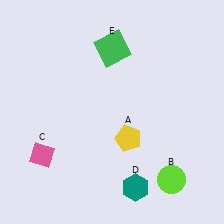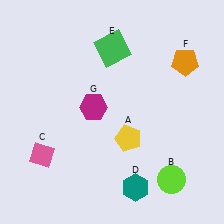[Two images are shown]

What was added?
An orange pentagon (F), a magenta hexagon (G) were added in Image 2.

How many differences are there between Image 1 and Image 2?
There are 2 differences between the two images.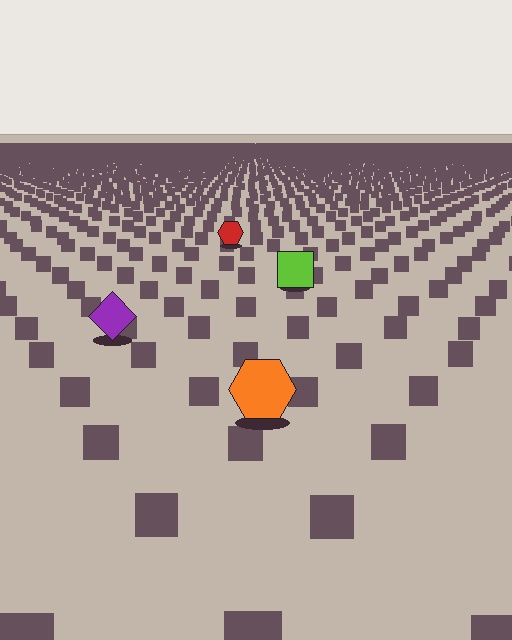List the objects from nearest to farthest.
From nearest to farthest: the orange hexagon, the purple diamond, the lime square, the red hexagon.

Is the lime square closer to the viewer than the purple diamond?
No. The purple diamond is closer — you can tell from the texture gradient: the ground texture is coarser near it.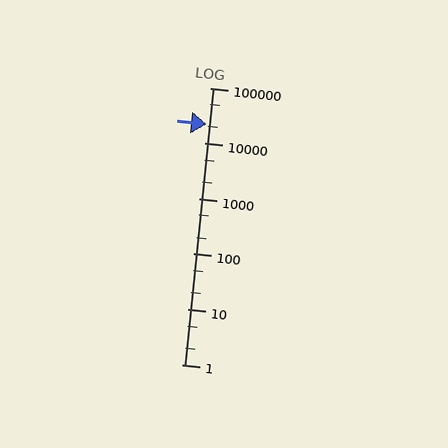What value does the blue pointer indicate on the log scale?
The pointer indicates approximately 22000.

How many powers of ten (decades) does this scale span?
The scale spans 5 decades, from 1 to 100000.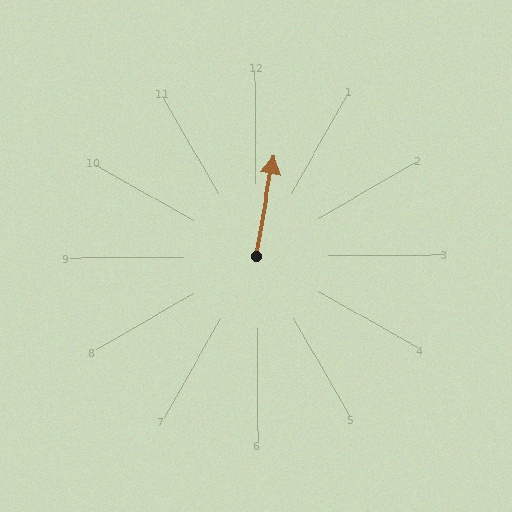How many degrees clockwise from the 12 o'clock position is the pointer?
Approximately 10 degrees.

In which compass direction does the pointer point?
North.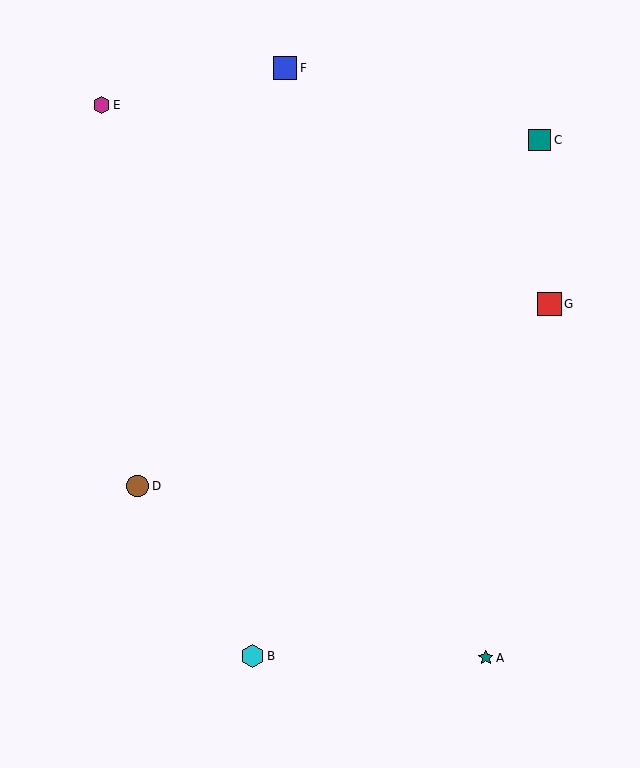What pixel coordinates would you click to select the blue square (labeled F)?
Click at (285, 68) to select the blue square F.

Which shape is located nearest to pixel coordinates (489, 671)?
The teal star (labeled A) at (486, 658) is nearest to that location.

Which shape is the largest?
The red square (labeled G) is the largest.